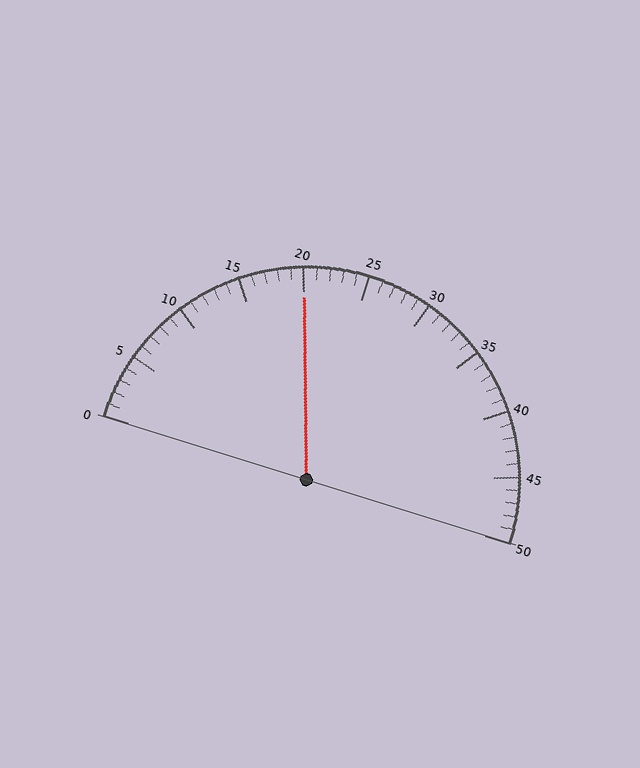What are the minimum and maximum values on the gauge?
The gauge ranges from 0 to 50.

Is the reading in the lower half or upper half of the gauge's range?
The reading is in the lower half of the range (0 to 50).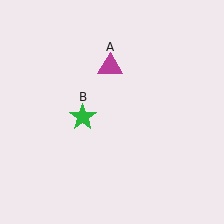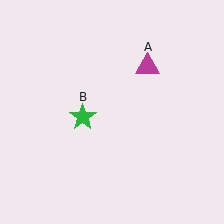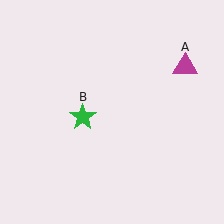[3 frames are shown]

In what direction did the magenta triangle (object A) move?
The magenta triangle (object A) moved right.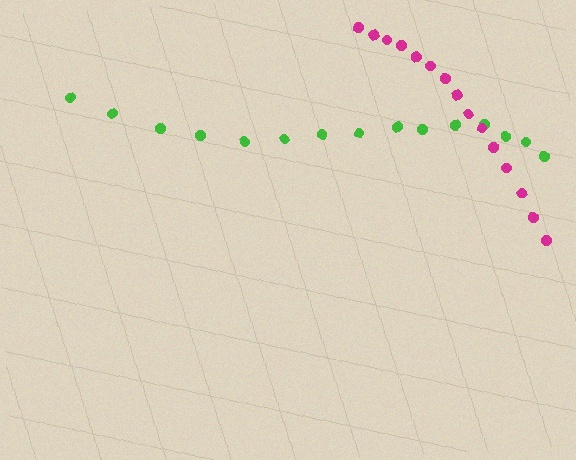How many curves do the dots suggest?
There are 2 distinct paths.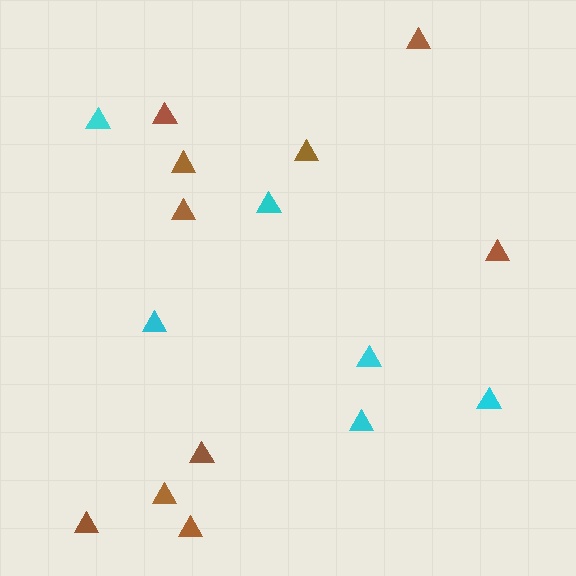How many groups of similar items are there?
There are 2 groups: one group of brown triangles (10) and one group of cyan triangles (6).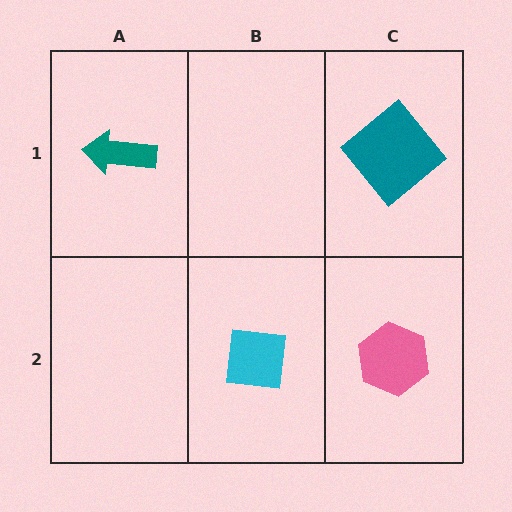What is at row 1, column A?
A teal arrow.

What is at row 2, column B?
A cyan square.